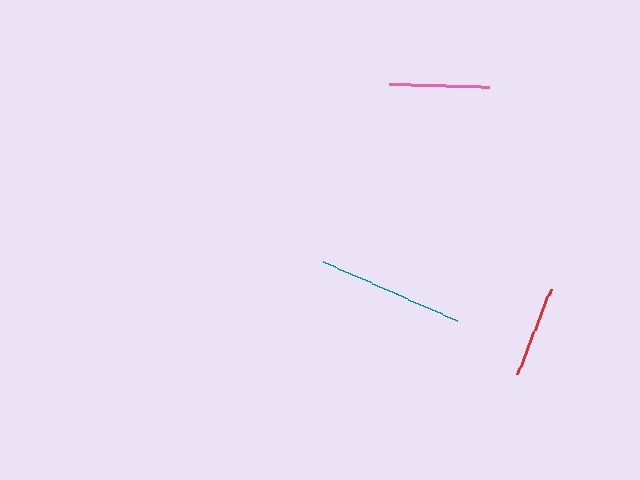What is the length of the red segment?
The red segment is approximately 91 pixels long.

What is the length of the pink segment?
The pink segment is approximately 100 pixels long.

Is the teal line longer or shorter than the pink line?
The teal line is longer than the pink line.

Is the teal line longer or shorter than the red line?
The teal line is longer than the red line.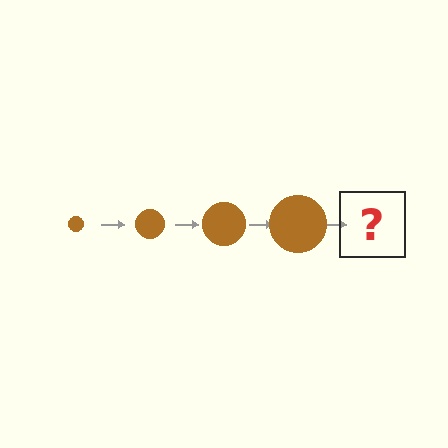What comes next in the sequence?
The next element should be a brown circle, larger than the previous one.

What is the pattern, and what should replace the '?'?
The pattern is that the circle gets progressively larger each step. The '?' should be a brown circle, larger than the previous one.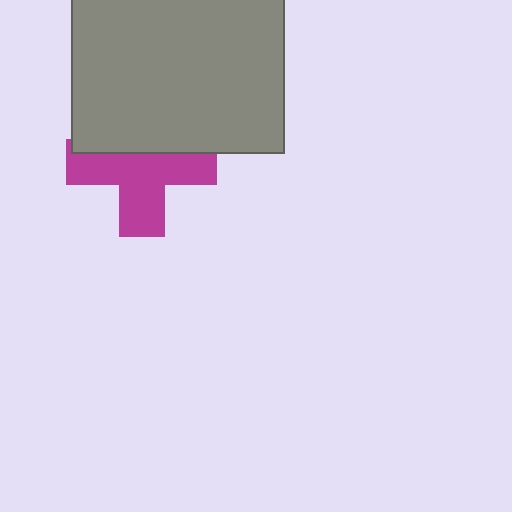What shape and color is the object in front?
The object in front is a gray square.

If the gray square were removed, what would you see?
You would see the complete magenta cross.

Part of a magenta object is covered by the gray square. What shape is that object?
It is a cross.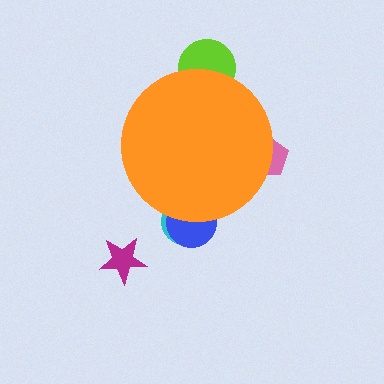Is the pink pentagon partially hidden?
Yes, the pink pentagon is partially hidden behind the orange circle.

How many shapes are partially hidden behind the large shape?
4 shapes are partially hidden.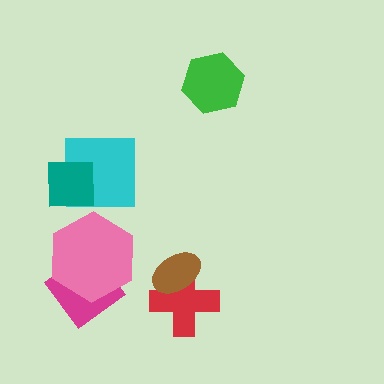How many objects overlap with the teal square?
1 object overlaps with the teal square.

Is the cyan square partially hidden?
Yes, it is partially covered by another shape.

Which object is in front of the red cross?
The brown ellipse is in front of the red cross.